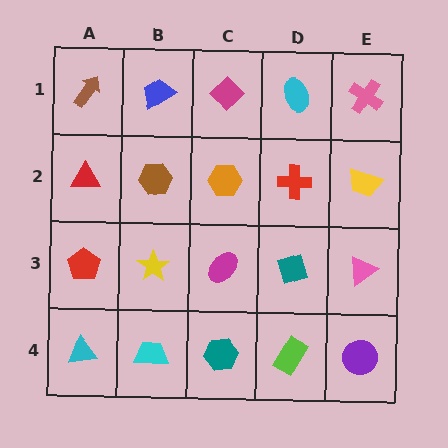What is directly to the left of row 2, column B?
A red triangle.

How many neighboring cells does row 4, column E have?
2.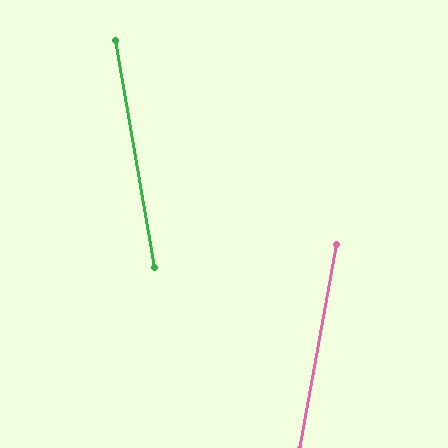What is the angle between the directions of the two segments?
Approximately 20 degrees.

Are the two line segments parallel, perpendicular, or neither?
Neither parallel nor perpendicular — they differ by about 20°.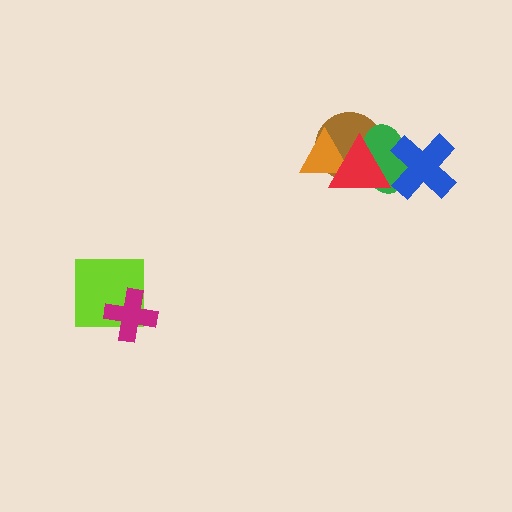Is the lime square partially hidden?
Yes, it is partially covered by another shape.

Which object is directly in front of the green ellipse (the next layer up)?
The red triangle is directly in front of the green ellipse.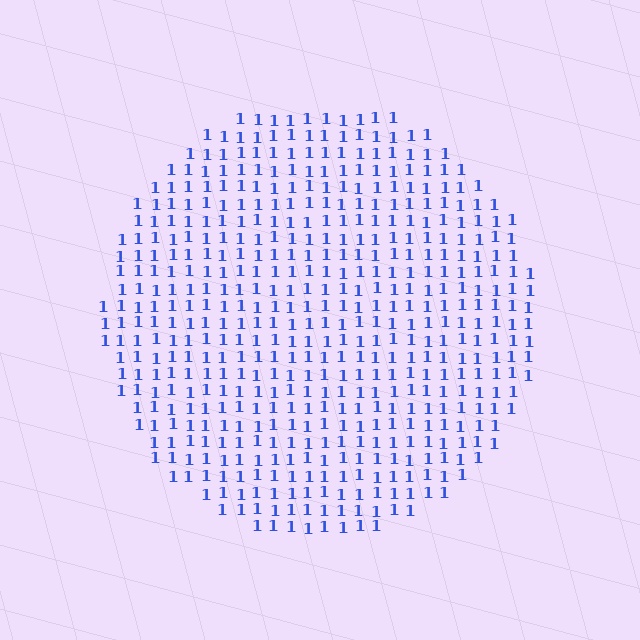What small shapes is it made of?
It is made of small digit 1's.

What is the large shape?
The large shape is a circle.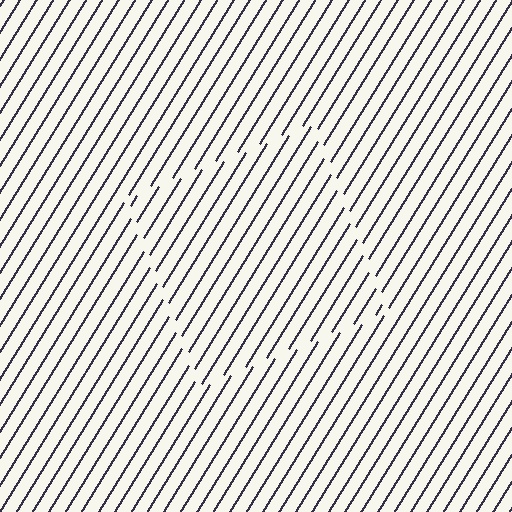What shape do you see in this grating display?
An illusory square. The interior of the shape contains the same grating, shifted by half a period — the contour is defined by the phase discontinuity where line-ends from the inner and outer gratings abut.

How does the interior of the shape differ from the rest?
The interior of the shape contains the same grating, shifted by half a period — the contour is defined by the phase discontinuity where line-ends from the inner and outer gratings abut.